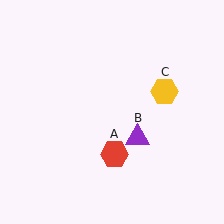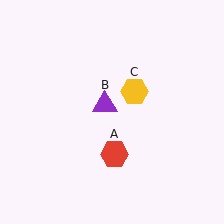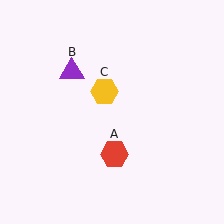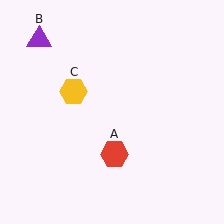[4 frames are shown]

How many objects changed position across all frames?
2 objects changed position: purple triangle (object B), yellow hexagon (object C).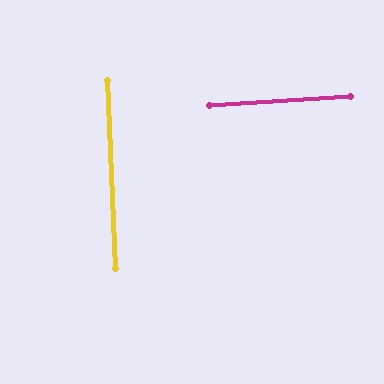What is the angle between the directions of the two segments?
Approximately 89 degrees.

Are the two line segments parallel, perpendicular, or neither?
Perpendicular — they meet at approximately 89°.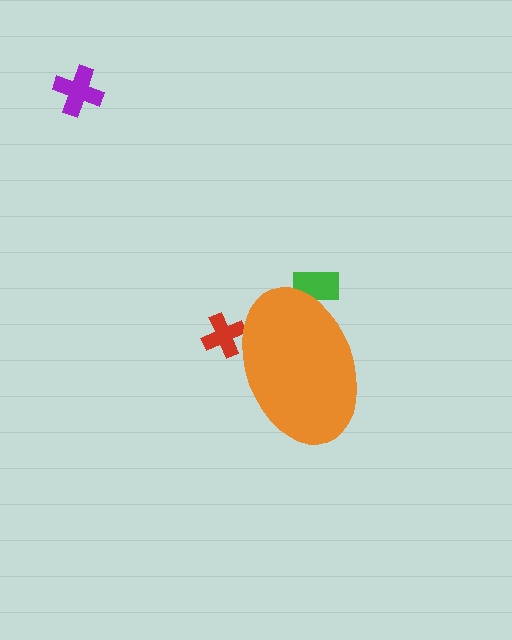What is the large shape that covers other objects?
An orange ellipse.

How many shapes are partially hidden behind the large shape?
2 shapes are partially hidden.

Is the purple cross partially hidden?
No, the purple cross is fully visible.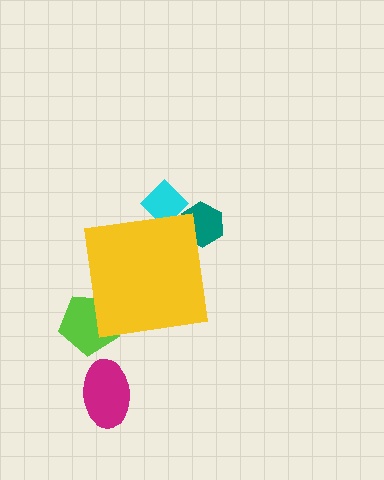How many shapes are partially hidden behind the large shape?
3 shapes are partially hidden.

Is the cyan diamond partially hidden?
Yes, the cyan diamond is partially hidden behind the yellow square.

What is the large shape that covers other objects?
A yellow square.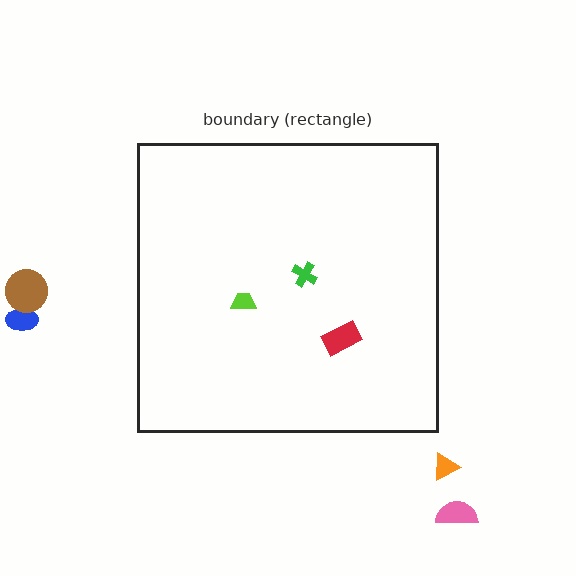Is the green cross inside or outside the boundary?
Inside.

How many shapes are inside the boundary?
3 inside, 4 outside.